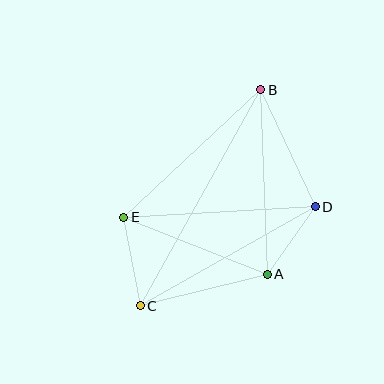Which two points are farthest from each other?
Points B and C are farthest from each other.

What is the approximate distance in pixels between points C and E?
The distance between C and E is approximately 90 pixels.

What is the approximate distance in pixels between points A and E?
The distance between A and E is approximately 154 pixels.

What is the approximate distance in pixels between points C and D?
The distance between C and D is approximately 201 pixels.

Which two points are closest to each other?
Points A and D are closest to each other.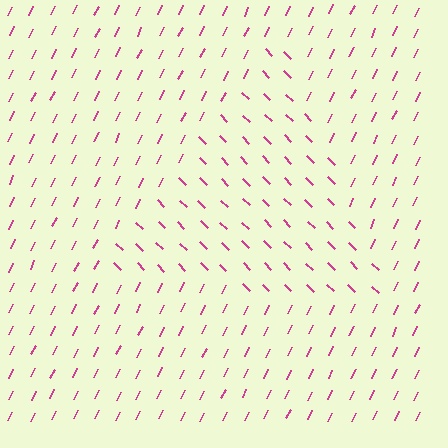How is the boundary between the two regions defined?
The boundary is defined purely by a change in line orientation (approximately 71 degrees difference). All lines are the same color and thickness.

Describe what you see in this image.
The image is filled with small magenta line segments. A triangle region in the image has lines oriented differently from the surrounding lines, creating a visible texture boundary.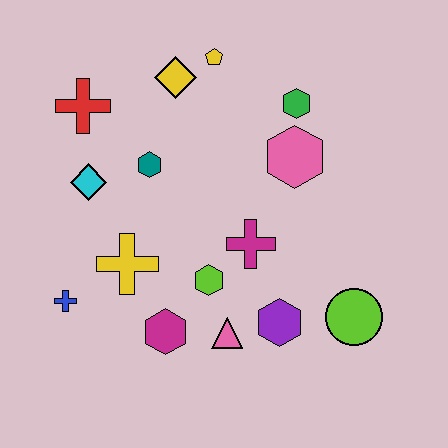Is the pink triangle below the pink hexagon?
Yes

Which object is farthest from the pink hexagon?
The blue cross is farthest from the pink hexagon.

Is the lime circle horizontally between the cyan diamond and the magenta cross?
No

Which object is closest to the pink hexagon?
The green hexagon is closest to the pink hexagon.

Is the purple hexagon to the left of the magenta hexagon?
No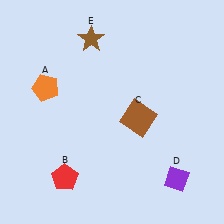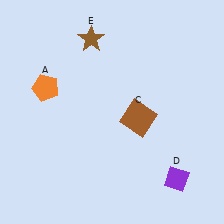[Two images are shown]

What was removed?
The red pentagon (B) was removed in Image 2.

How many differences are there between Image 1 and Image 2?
There is 1 difference between the two images.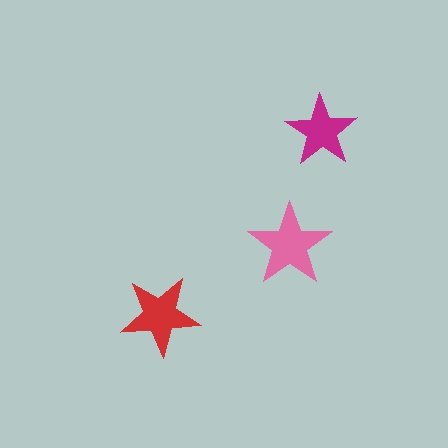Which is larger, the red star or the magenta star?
The red one.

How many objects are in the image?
There are 3 objects in the image.